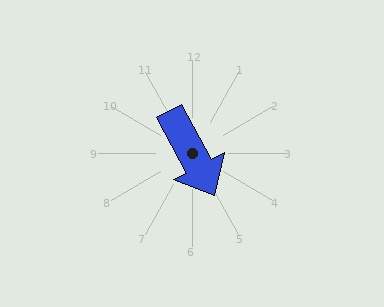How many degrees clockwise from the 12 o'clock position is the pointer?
Approximately 152 degrees.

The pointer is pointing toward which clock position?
Roughly 5 o'clock.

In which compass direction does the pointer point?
Southeast.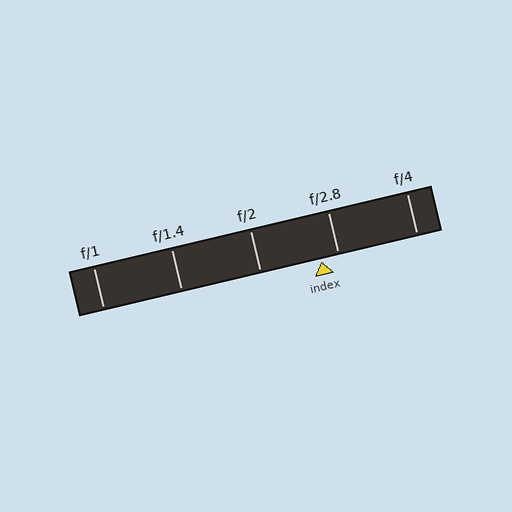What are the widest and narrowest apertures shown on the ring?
The widest aperture shown is f/1 and the narrowest is f/4.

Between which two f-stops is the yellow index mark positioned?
The index mark is between f/2 and f/2.8.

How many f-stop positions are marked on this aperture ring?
There are 5 f-stop positions marked.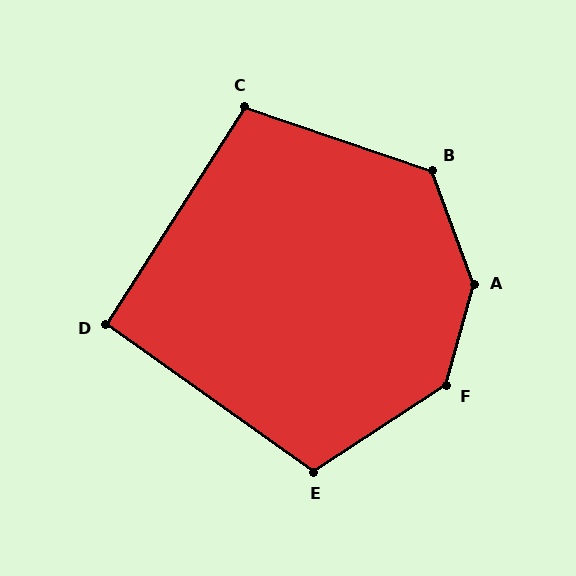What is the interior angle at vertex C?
Approximately 104 degrees (obtuse).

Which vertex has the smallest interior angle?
D, at approximately 93 degrees.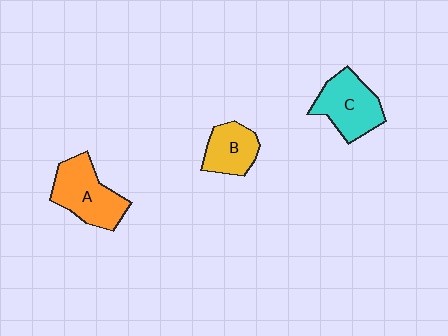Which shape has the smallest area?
Shape B (yellow).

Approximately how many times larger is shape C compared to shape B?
Approximately 1.4 times.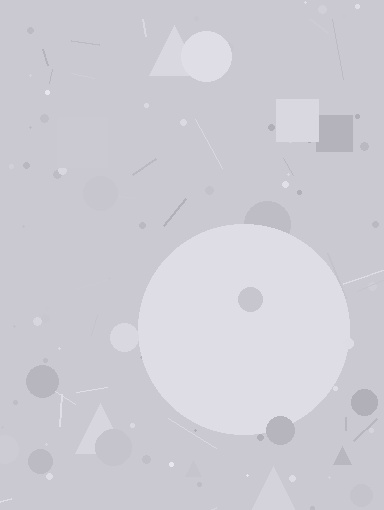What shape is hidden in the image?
A circle is hidden in the image.